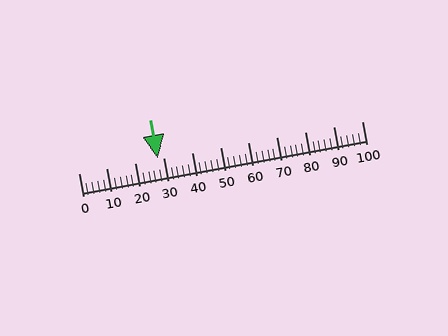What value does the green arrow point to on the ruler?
The green arrow points to approximately 28.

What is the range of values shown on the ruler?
The ruler shows values from 0 to 100.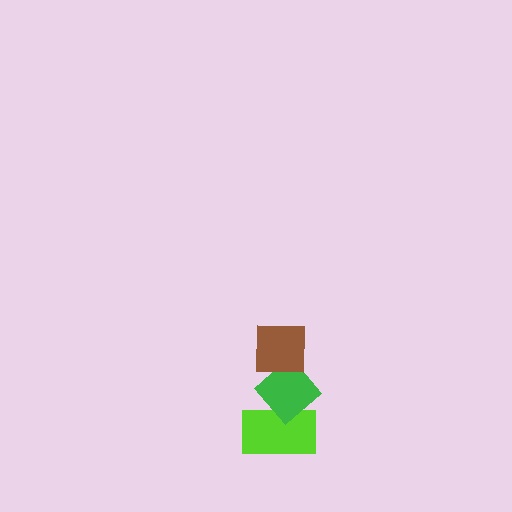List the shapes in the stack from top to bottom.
From top to bottom: the brown square, the green diamond, the lime rectangle.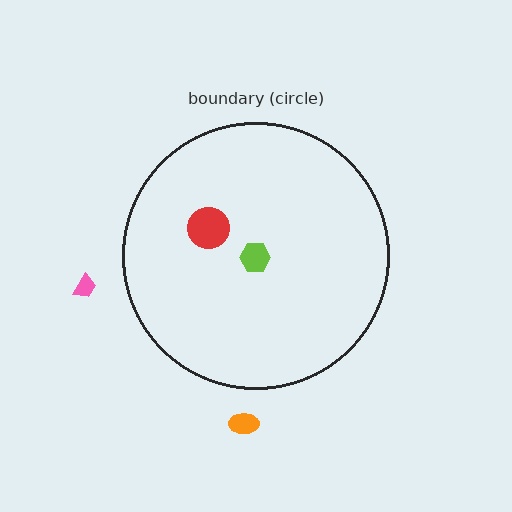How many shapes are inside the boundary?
2 inside, 2 outside.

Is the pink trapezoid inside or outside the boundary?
Outside.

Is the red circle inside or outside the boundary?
Inside.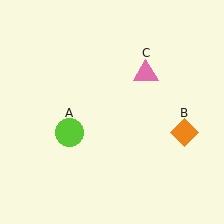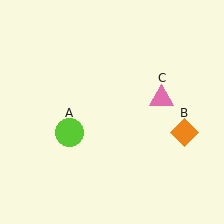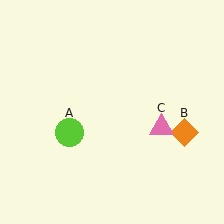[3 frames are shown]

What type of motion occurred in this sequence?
The pink triangle (object C) rotated clockwise around the center of the scene.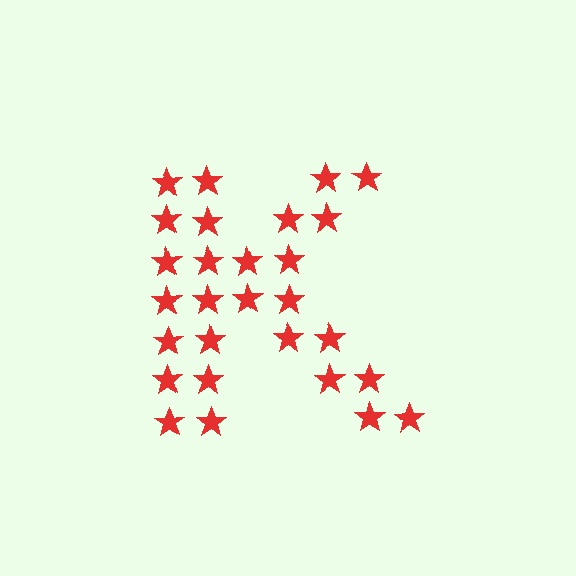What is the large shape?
The large shape is the letter K.